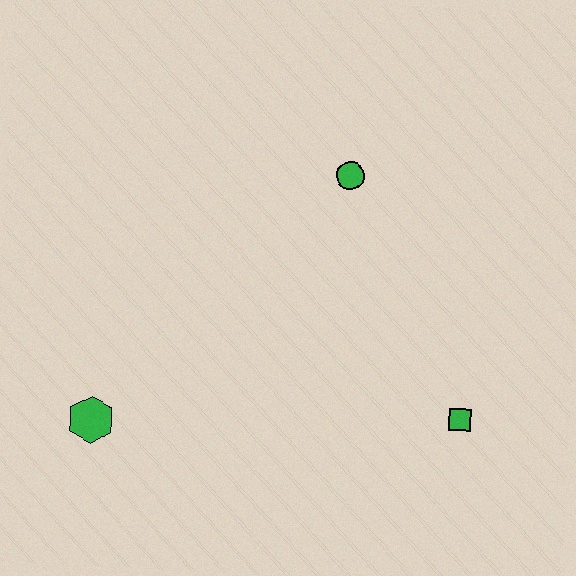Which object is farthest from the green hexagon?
The green square is farthest from the green hexagon.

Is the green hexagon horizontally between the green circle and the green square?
No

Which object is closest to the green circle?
The green square is closest to the green circle.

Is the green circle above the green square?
Yes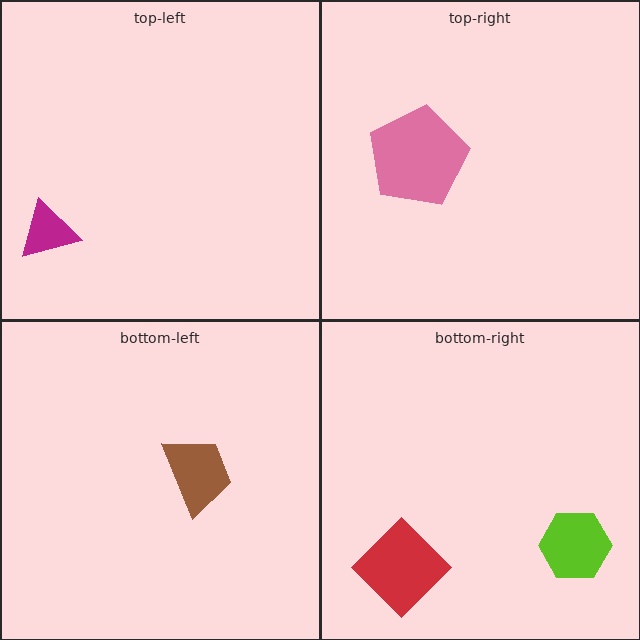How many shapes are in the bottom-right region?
2.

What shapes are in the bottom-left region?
The brown trapezoid.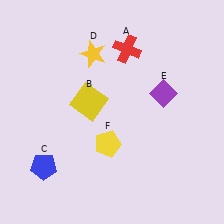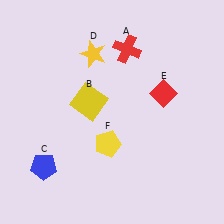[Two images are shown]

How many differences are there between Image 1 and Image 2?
There is 1 difference between the two images.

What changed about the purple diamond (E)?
In Image 1, E is purple. In Image 2, it changed to red.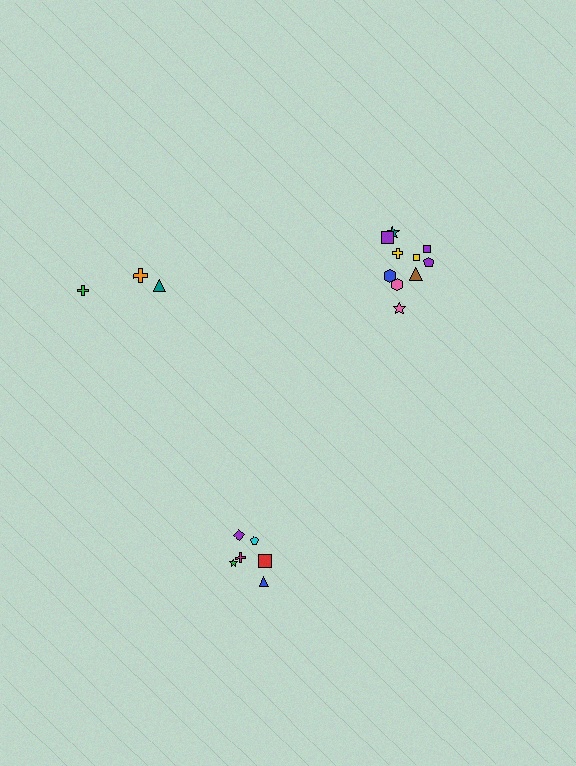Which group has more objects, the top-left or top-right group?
The top-right group.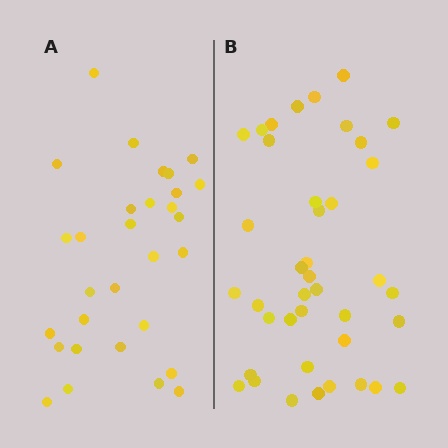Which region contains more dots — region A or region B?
Region B (the right region) has more dots.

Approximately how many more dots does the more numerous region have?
Region B has roughly 10 or so more dots than region A.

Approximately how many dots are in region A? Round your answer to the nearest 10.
About 30 dots.